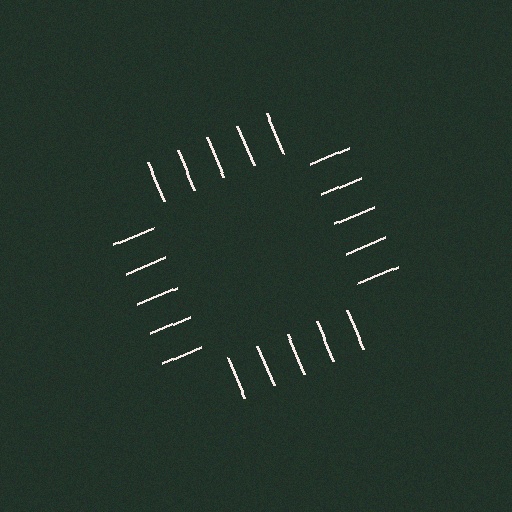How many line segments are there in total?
20 — 5 along each of the 4 edges.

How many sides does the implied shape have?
4 sides — the line-ends trace a square.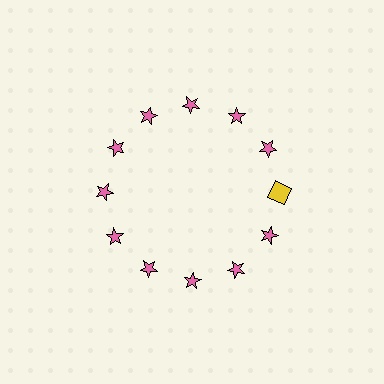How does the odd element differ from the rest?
It differs in both color (yellow instead of pink) and shape (square instead of star).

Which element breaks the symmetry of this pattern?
The yellow square at roughly the 3 o'clock position breaks the symmetry. All other shapes are pink stars.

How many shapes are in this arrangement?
There are 12 shapes arranged in a ring pattern.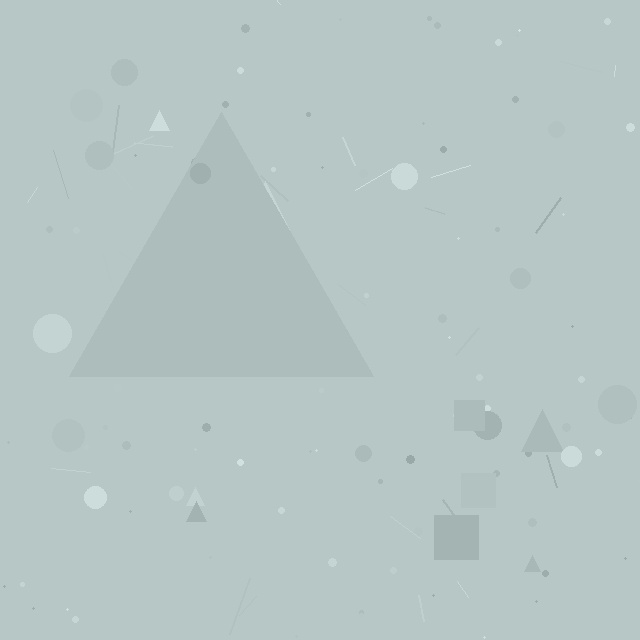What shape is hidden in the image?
A triangle is hidden in the image.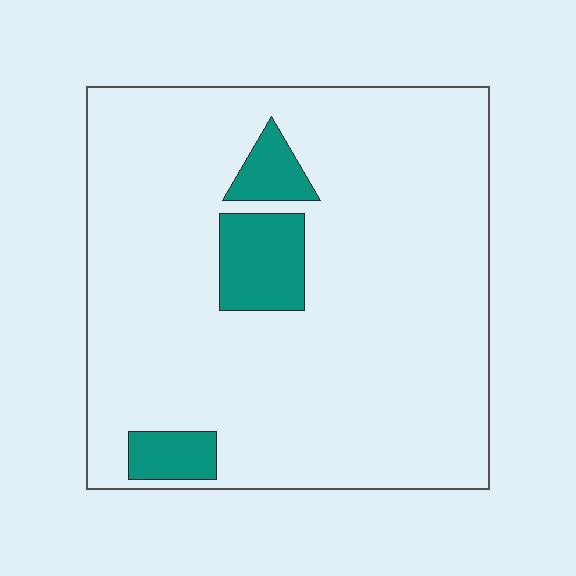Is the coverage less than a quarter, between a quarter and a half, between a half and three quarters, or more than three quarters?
Less than a quarter.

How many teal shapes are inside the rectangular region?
3.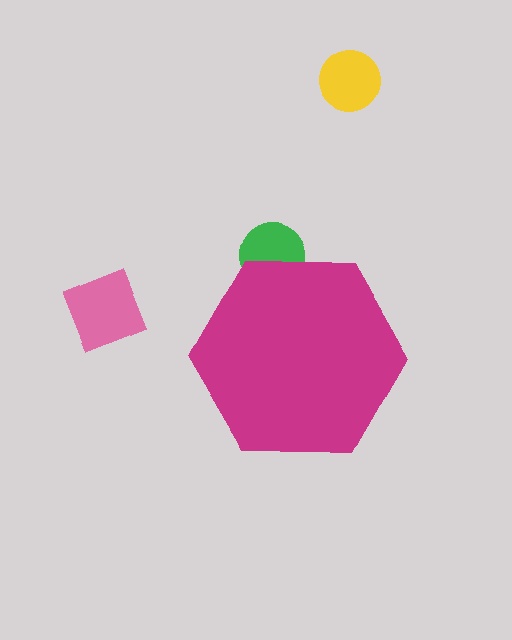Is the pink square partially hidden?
No, the pink square is fully visible.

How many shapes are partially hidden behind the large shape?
1 shape is partially hidden.